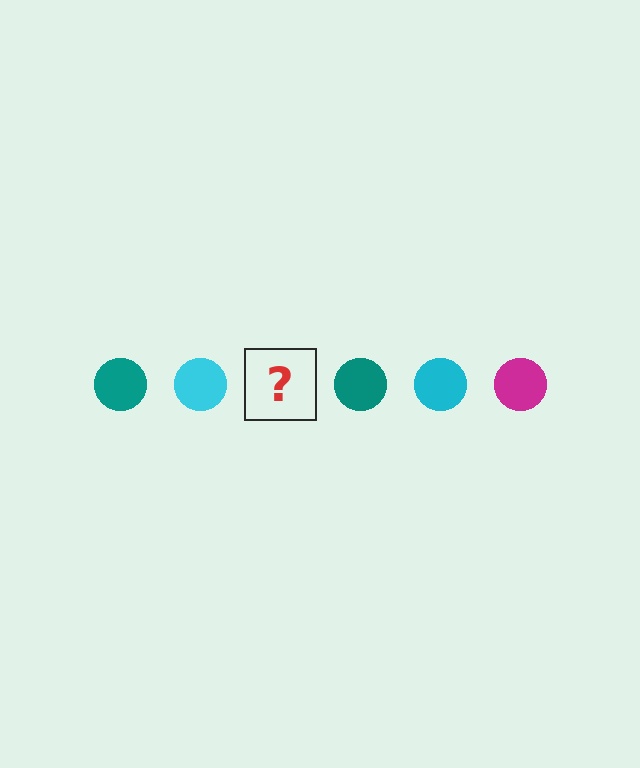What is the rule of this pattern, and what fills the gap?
The rule is that the pattern cycles through teal, cyan, magenta circles. The gap should be filled with a magenta circle.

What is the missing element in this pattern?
The missing element is a magenta circle.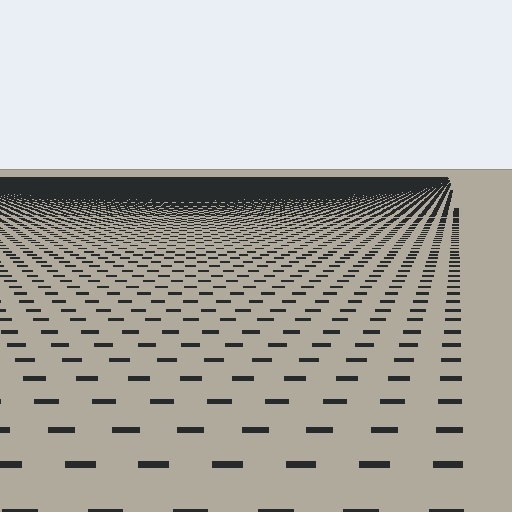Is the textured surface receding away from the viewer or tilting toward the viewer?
The surface is receding away from the viewer. Texture elements get smaller and denser toward the top.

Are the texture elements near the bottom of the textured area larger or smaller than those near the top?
Larger. Near the bottom, elements are closer to the viewer and appear at a bigger on-screen size.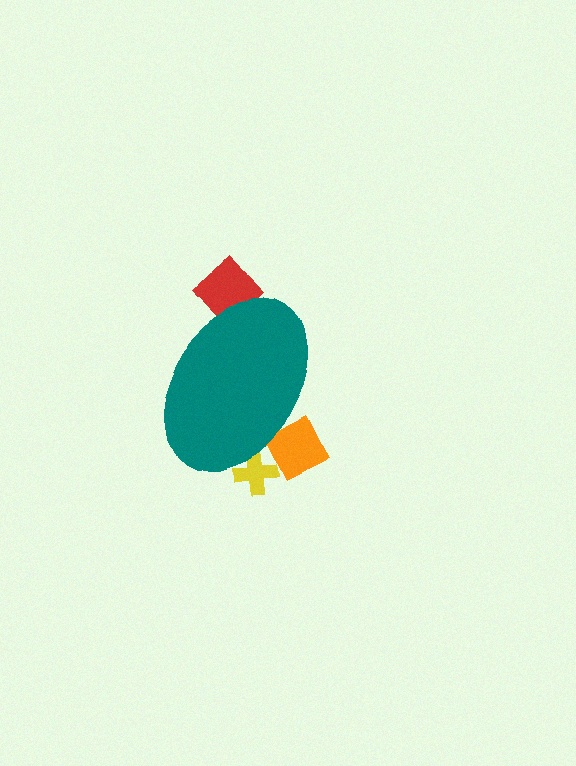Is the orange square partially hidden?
Yes, the orange square is partially hidden behind the teal ellipse.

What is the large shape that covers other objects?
A teal ellipse.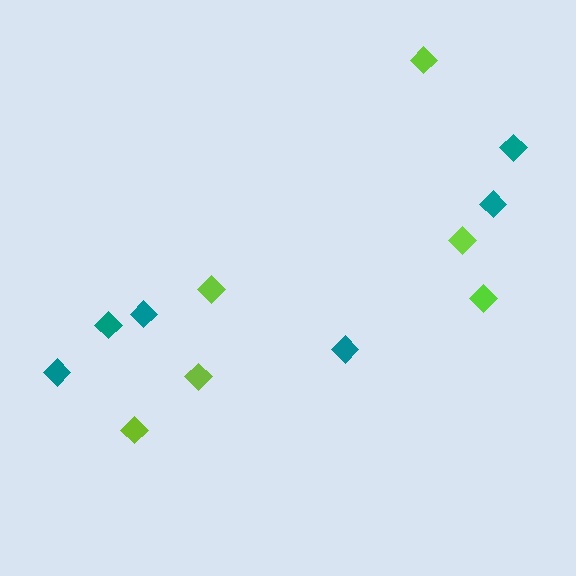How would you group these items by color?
There are 2 groups: one group of teal diamonds (6) and one group of lime diamonds (6).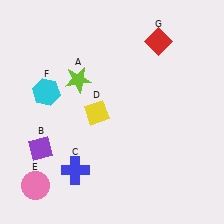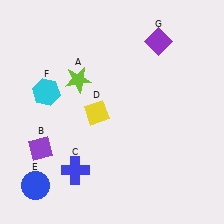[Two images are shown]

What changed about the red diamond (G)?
In Image 1, G is red. In Image 2, it changed to purple.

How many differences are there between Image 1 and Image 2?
There are 2 differences between the two images.